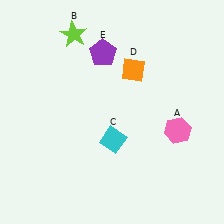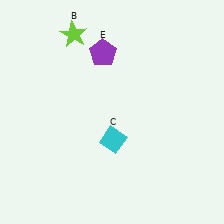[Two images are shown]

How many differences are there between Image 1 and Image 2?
There are 2 differences between the two images.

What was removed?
The pink hexagon (A), the orange diamond (D) were removed in Image 2.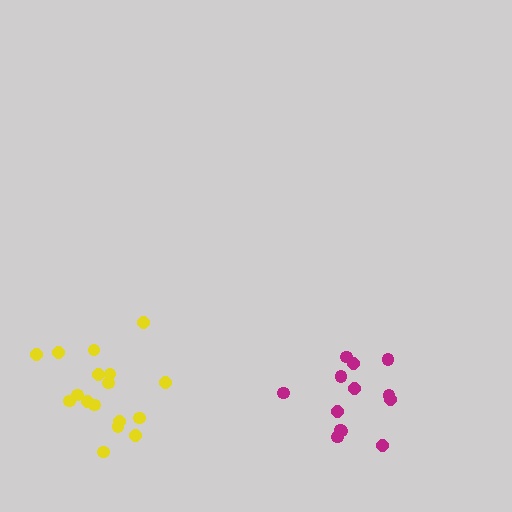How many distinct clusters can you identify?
There are 2 distinct clusters.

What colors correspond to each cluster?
The clusters are colored: yellow, magenta.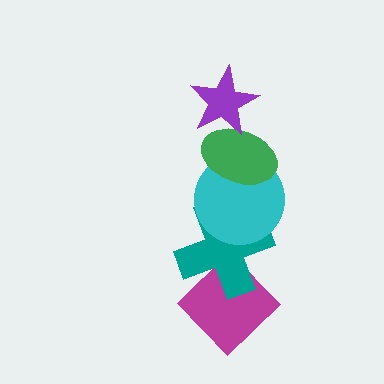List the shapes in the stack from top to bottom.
From top to bottom: the purple star, the green ellipse, the cyan circle, the teal cross, the magenta diamond.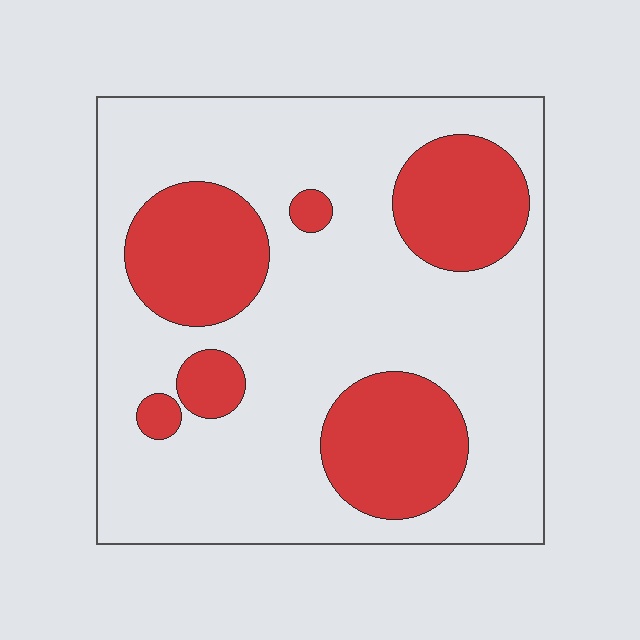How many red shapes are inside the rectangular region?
6.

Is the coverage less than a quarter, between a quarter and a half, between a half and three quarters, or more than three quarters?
Between a quarter and a half.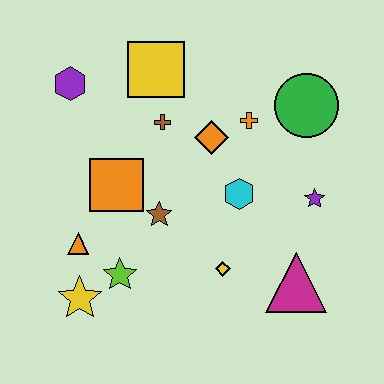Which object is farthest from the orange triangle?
The green circle is farthest from the orange triangle.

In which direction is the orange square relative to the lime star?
The orange square is above the lime star.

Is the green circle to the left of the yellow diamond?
No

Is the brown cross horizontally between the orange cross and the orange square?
Yes